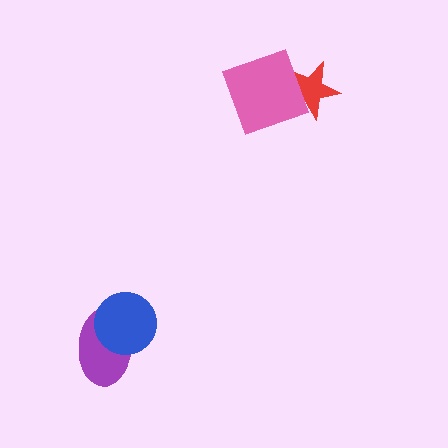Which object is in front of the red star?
The pink diamond is in front of the red star.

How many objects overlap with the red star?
1 object overlaps with the red star.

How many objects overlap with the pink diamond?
1 object overlaps with the pink diamond.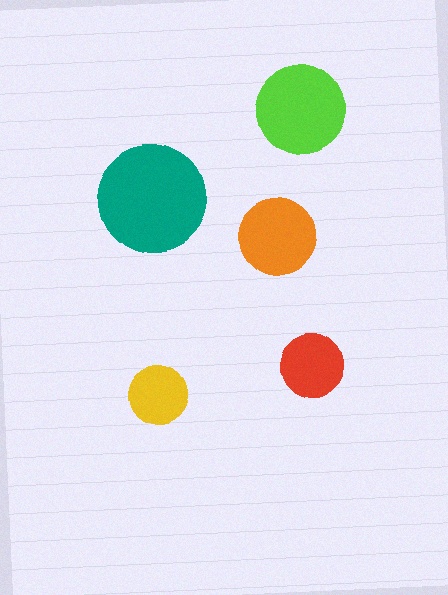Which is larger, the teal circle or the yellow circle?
The teal one.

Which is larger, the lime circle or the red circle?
The lime one.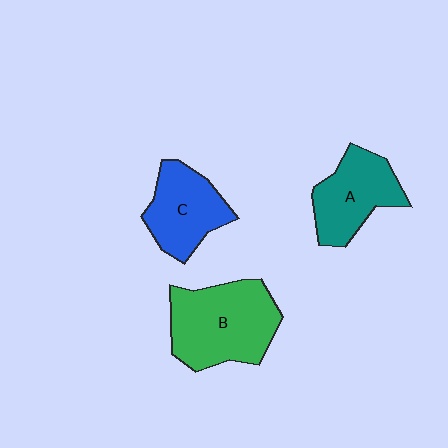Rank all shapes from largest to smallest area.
From largest to smallest: B (green), A (teal), C (blue).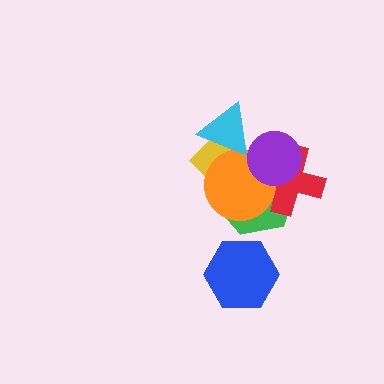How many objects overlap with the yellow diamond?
4 objects overlap with the yellow diamond.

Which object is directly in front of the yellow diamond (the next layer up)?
The green hexagon is directly in front of the yellow diamond.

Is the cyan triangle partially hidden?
No, no other shape covers it.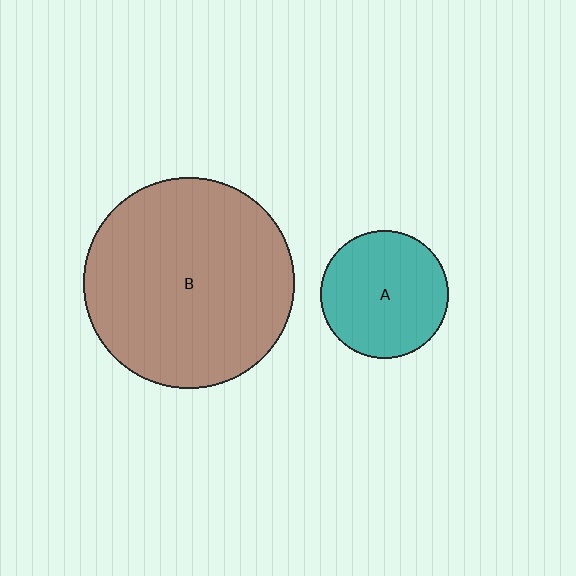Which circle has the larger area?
Circle B (brown).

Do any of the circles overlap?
No, none of the circles overlap.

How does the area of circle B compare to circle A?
Approximately 2.7 times.